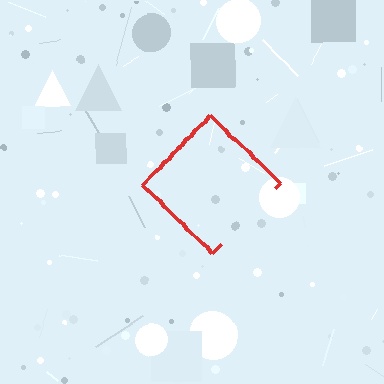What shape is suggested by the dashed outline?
The dashed outline suggests a diamond.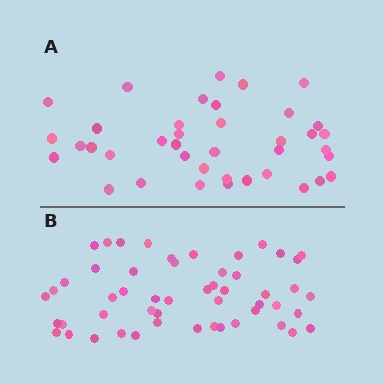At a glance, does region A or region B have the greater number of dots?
Region B (the bottom region) has more dots.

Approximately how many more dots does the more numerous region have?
Region B has approximately 15 more dots than region A.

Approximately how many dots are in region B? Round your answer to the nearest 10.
About 50 dots. (The exact count is 52, which rounds to 50.)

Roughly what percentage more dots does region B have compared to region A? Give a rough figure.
About 35% more.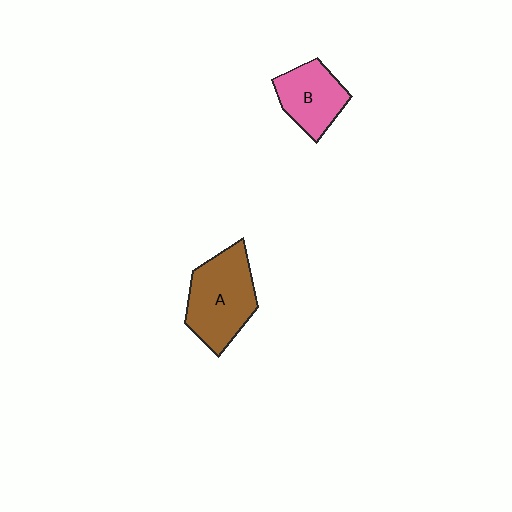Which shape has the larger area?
Shape A (brown).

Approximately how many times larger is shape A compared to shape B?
Approximately 1.4 times.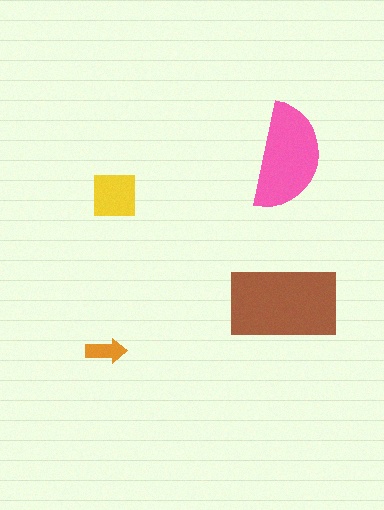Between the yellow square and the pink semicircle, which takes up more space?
The pink semicircle.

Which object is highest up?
The pink semicircle is topmost.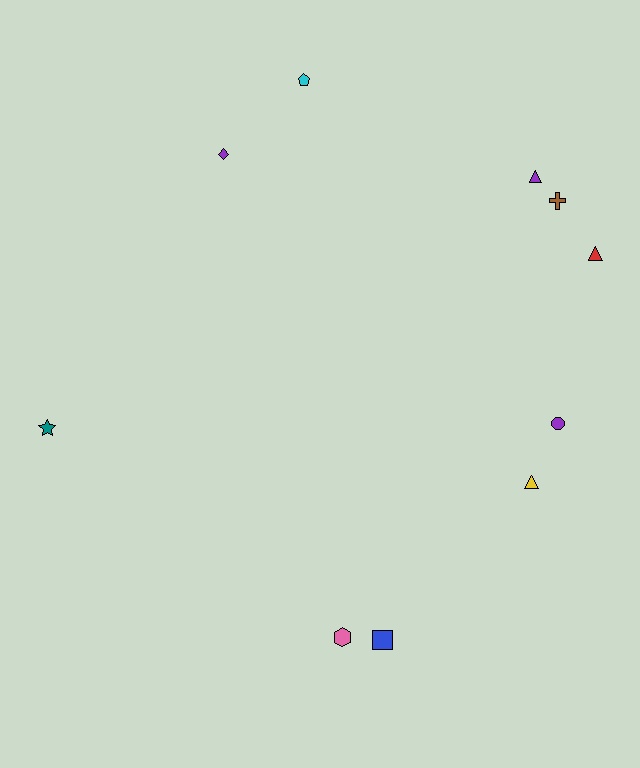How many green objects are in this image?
There are no green objects.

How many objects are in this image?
There are 10 objects.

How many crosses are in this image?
There is 1 cross.